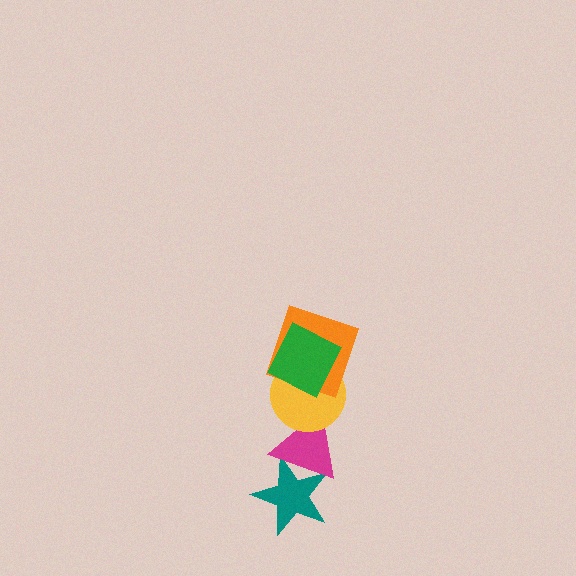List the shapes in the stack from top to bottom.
From top to bottom: the green square, the orange square, the yellow circle, the magenta triangle, the teal star.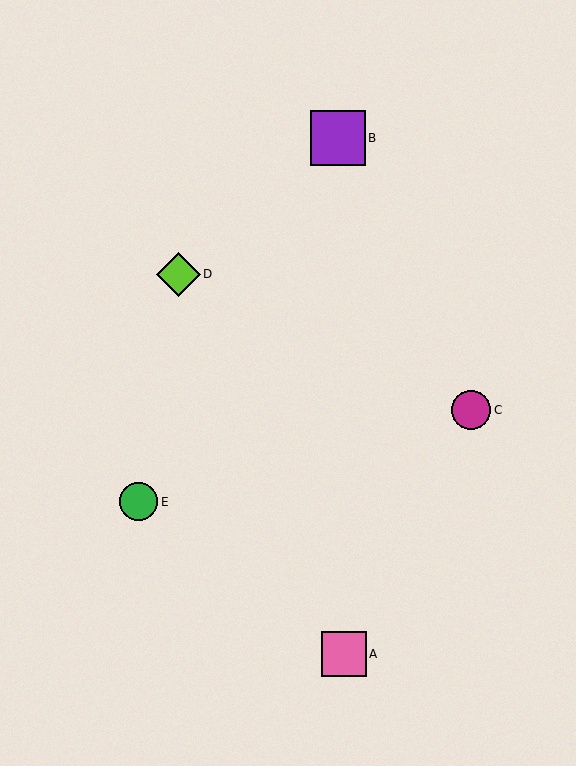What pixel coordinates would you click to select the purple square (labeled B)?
Click at (338, 138) to select the purple square B.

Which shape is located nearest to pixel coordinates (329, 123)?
The purple square (labeled B) at (338, 138) is nearest to that location.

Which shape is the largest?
The purple square (labeled B) is the largest.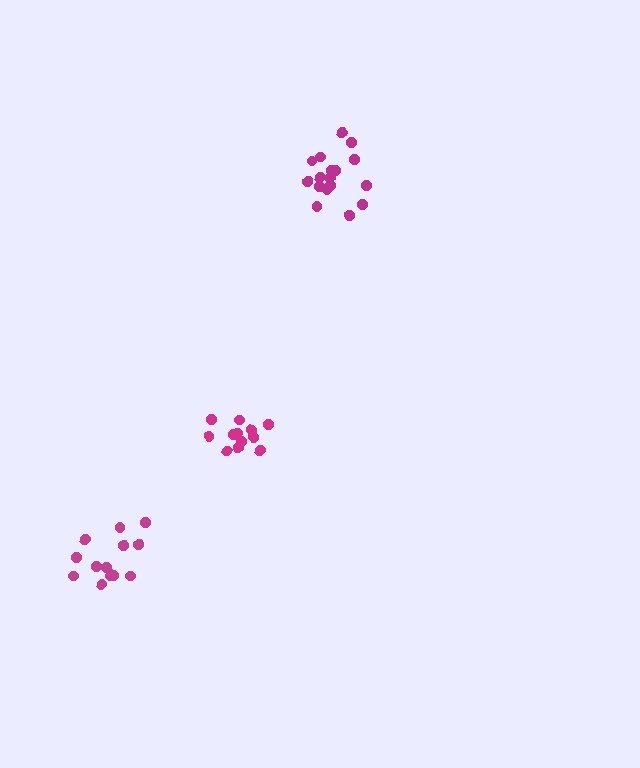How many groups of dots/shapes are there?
There are 3 groups.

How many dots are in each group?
Group 1: 17 dots, Group 2: 12 dots, Group 3: 13 dots (42 total).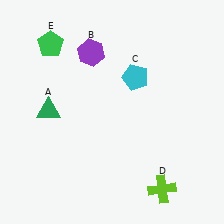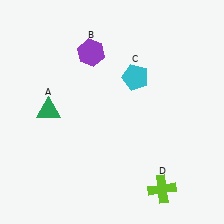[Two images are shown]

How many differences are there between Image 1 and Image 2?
There is 1 difference between the two images.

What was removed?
The green pentagon (E) was removed in Image 2.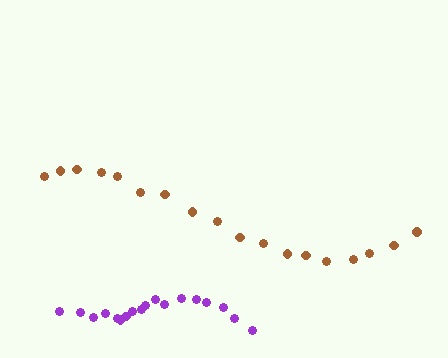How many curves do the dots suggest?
There are 2 distinct paths.